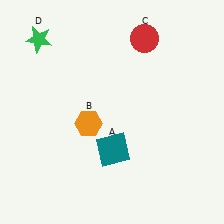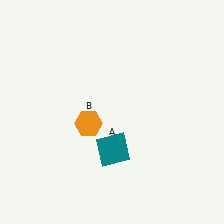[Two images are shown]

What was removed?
The red circle (C), the green star (D) were removed in Image 2.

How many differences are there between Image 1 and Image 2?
There are 2 differences between the two images.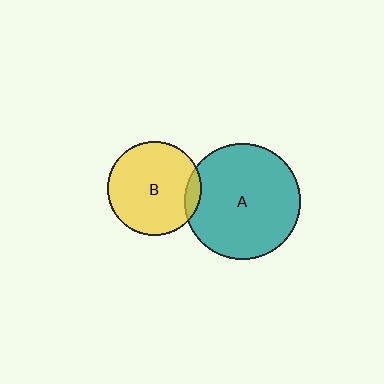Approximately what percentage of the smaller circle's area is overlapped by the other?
Approximately 10%.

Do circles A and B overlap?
Yes.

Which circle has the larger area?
Circle A (teal).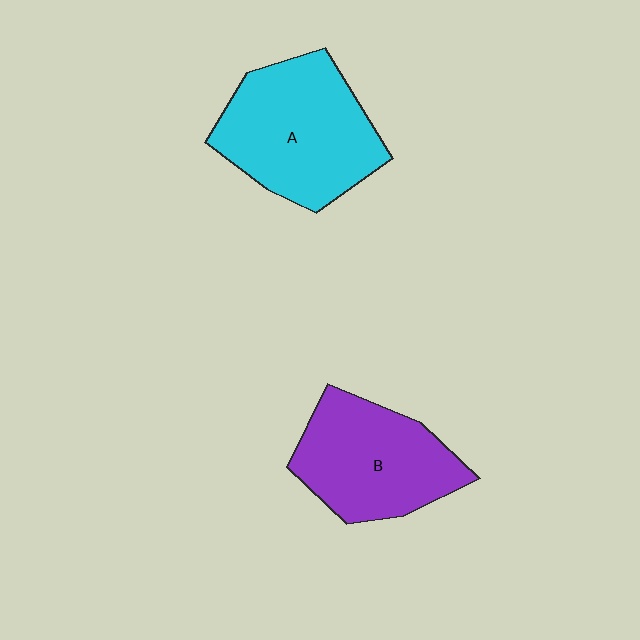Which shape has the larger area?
Shape A (cyan).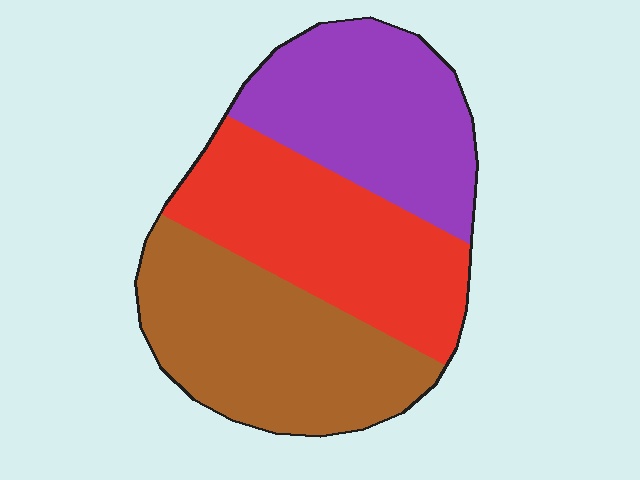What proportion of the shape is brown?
Brown covers around 35% of the shape.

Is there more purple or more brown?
Brown.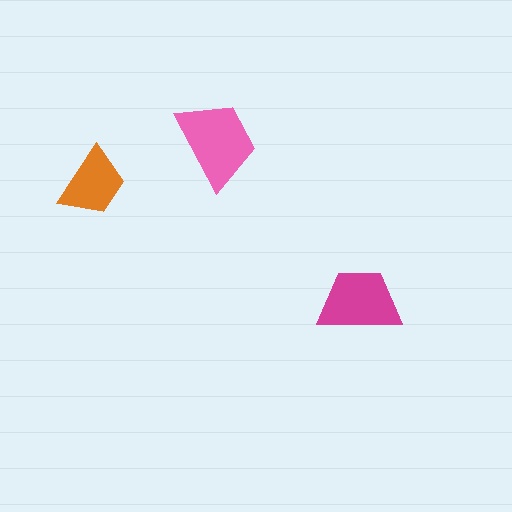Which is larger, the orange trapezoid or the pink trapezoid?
The pink one.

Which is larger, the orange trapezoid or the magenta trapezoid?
The magenta one.